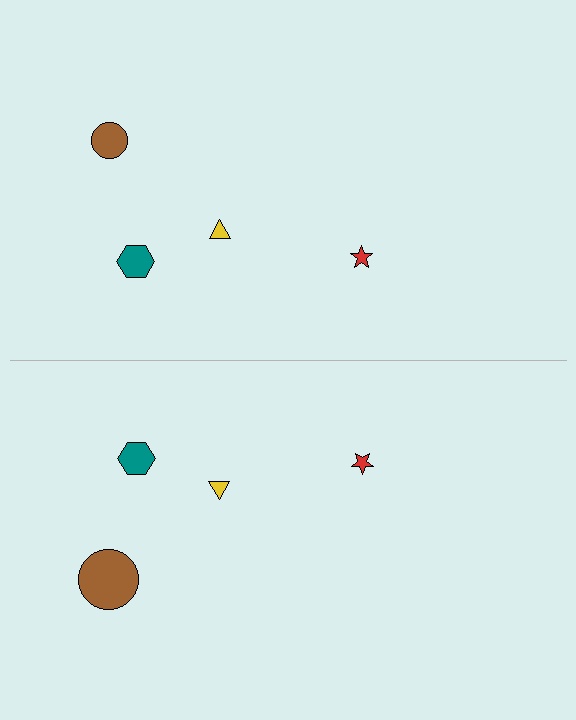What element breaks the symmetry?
The brown circle on the bottom side has a different size than its mirror counterpart.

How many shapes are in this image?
There are 8 shapes in this image.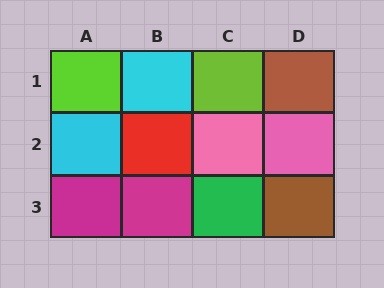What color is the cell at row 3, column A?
Magenta.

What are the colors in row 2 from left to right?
Cyan, red, pink, pink.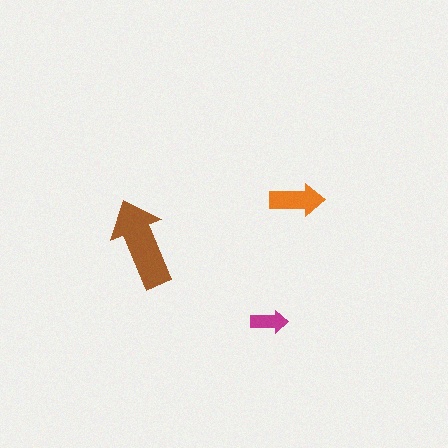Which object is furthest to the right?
The orange arrow is rightmost.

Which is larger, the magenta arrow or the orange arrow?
The orange one.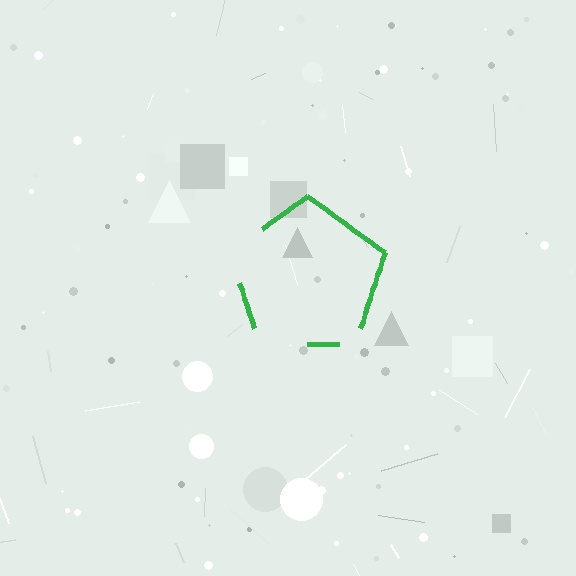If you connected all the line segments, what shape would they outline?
They would outline a pentagon.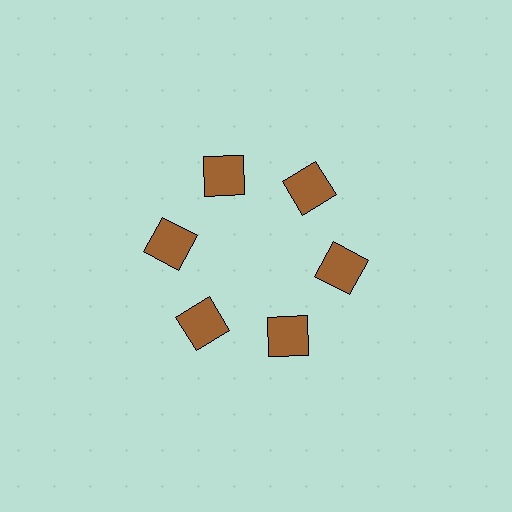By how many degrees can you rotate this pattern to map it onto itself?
The pattern maps onto itself every 60 degrees of rotation.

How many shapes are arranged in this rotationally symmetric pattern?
There are 6 shapes, arranged in 6 groups of 1.